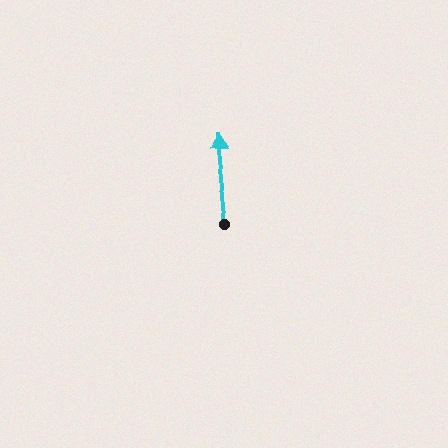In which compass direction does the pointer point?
North.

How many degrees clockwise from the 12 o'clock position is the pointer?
Approximately 354 degrees.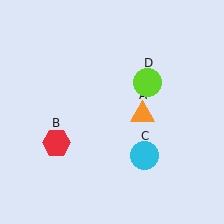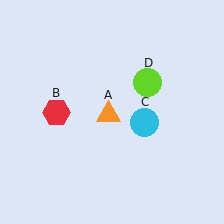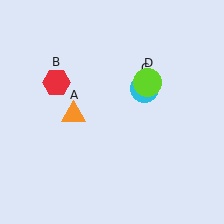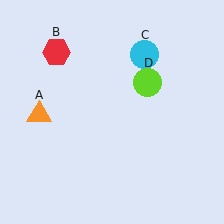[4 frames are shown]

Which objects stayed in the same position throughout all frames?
Lime circle (object D) remained stationary.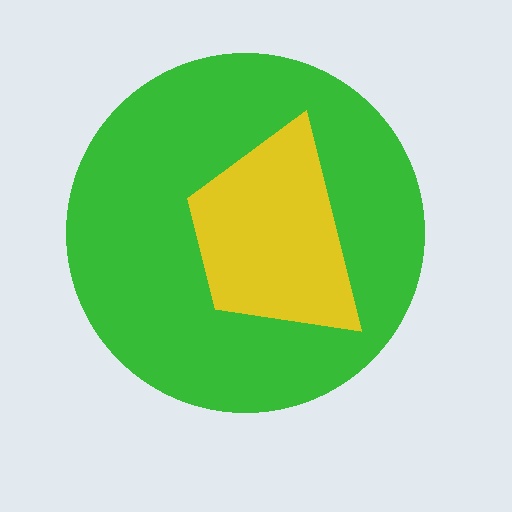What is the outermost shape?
The green circle.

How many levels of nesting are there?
2.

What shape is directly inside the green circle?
The yellow trapezoid.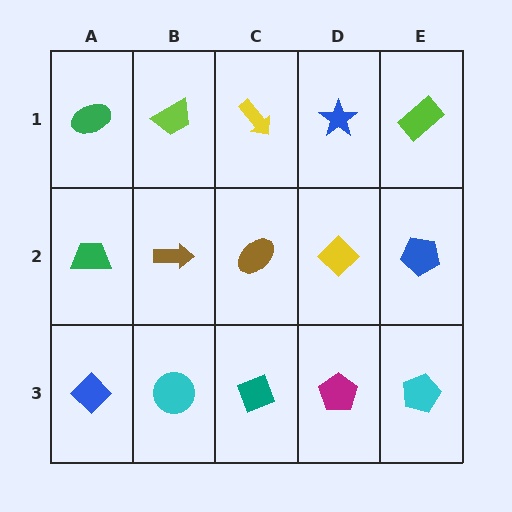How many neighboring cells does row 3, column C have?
3.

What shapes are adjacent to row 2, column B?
A lime trapezoid (row 1, column B), a cyan circle (row 3, column B), a green trapezoid (row 2, column A), a brown ellipse (row 2, column C).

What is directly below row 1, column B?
A brown arrow.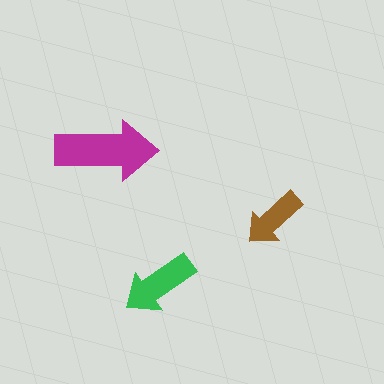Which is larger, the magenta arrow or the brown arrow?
The magenta one.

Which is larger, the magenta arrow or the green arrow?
The magenta one.